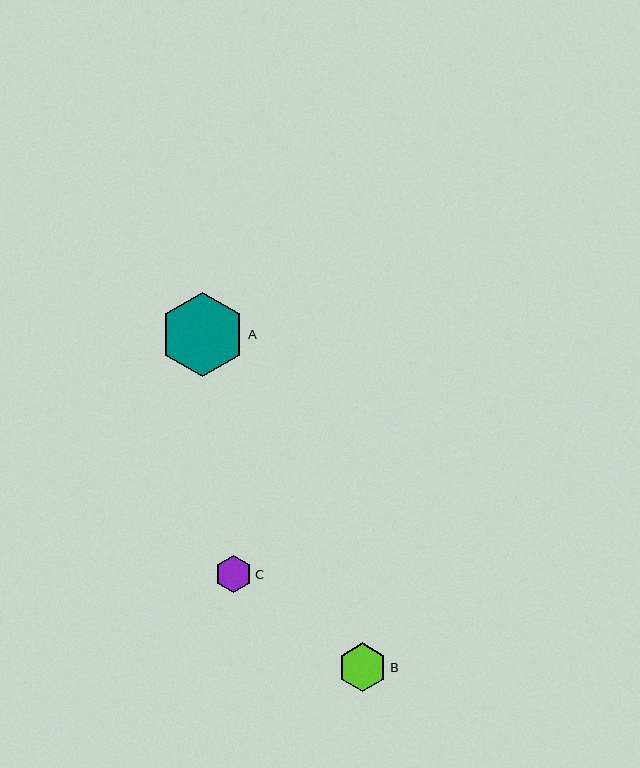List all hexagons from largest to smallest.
From largest to smallest: A, B, C.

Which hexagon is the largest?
Hexagon A is the largest with a size of approximately 85 pixels.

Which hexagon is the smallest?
Hexagon C is the smallest with a size of approximately 37 pixels.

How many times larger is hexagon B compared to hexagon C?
Hexagon B is approximately 1.3 times the size of hexagon C.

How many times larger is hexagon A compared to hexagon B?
Hexagon A is approximately 1.8 times the size of hexagon B.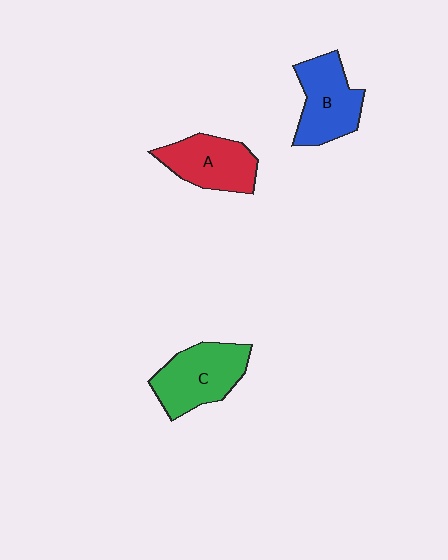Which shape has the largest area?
Shape C (green).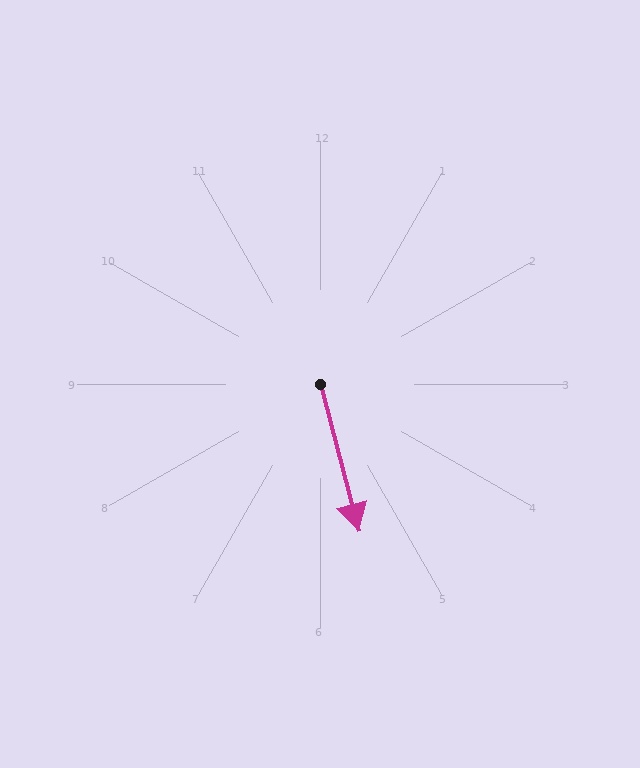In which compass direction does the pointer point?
South.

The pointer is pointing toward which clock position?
Roughly 6 o'clock.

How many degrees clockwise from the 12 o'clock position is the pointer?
Approximately 165 degrees.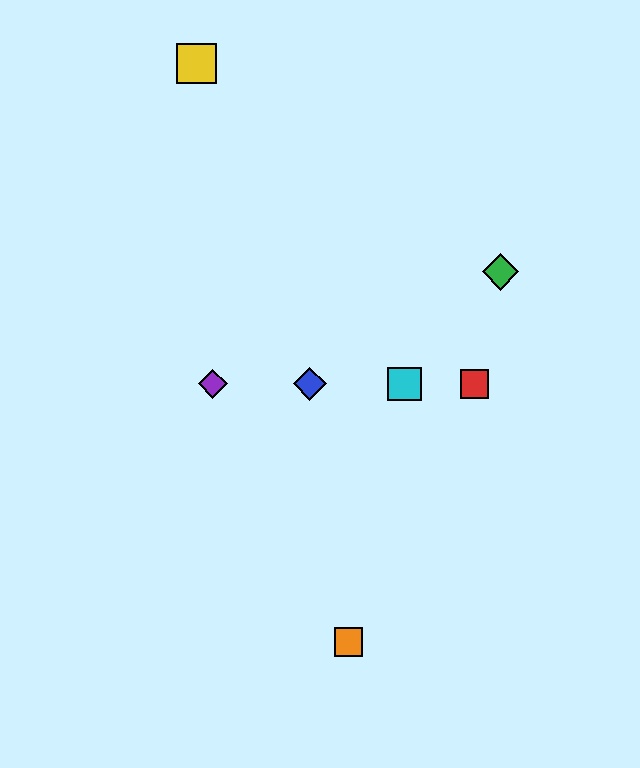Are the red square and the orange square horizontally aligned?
No, the red square is at y≈384 and the orange square is at y≈642.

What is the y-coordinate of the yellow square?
The yellow square is at y≈63.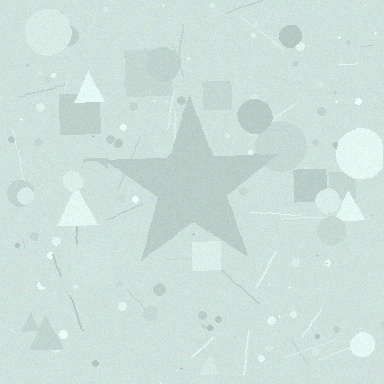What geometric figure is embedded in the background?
A star is embedded in the background.